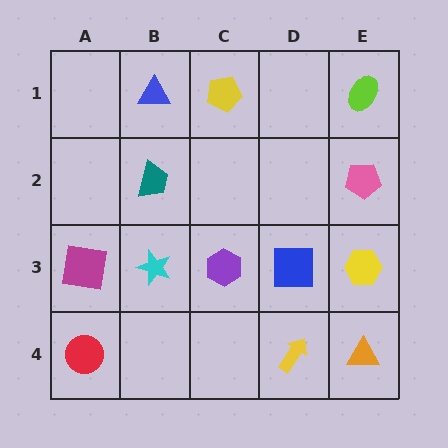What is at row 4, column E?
An orange triangle.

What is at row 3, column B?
A cyan star.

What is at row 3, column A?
A magenta square.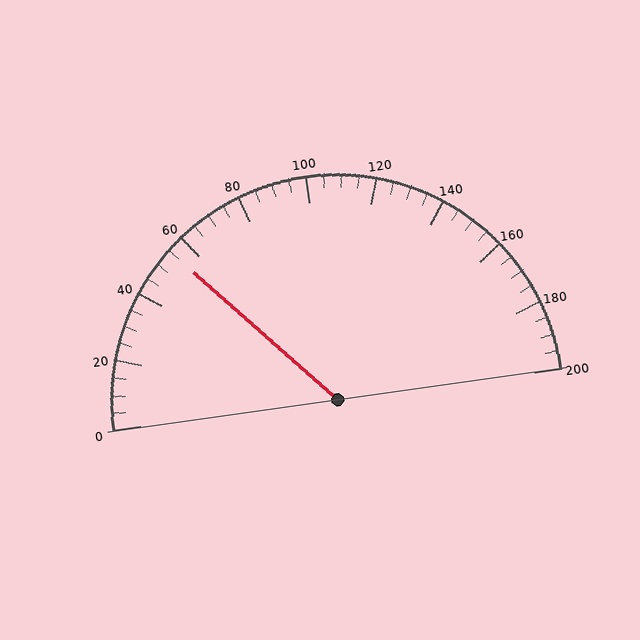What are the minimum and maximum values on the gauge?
The gauge ranges from 0 to 200.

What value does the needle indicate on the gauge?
The needle indicates approximately 55.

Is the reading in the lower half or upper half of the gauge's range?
The reading is in the lower half of the range (0 to 200).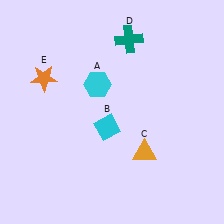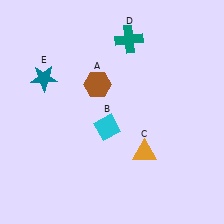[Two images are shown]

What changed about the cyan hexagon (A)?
In Image 1, A is cyan. In Image 2, it changed to brown.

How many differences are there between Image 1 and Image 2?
There are 2 differences between the two images.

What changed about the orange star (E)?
In Image 1, E is orange. In Image 2, it changed to teal.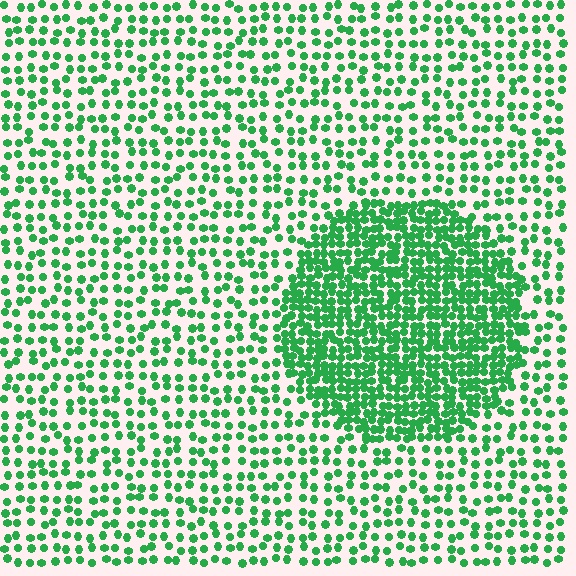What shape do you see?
I see a circle.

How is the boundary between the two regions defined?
The boundary is defined by a change in element density (approximately 2.4x ratio). All elements are the same color, size, and shape.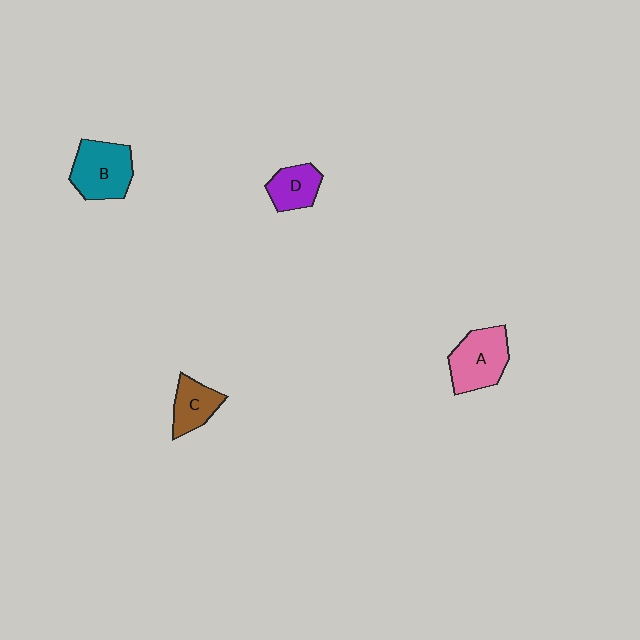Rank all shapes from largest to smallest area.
From largest to smallest: B (teal), A (pink), C (brown), D (purple).